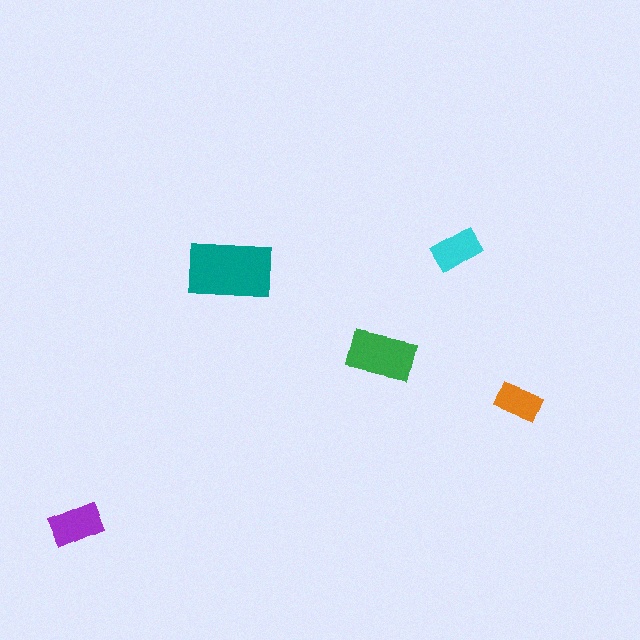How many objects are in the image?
There are 5 objects in the image.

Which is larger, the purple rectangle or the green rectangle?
The green one.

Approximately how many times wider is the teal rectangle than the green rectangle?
About 1.5 times wider.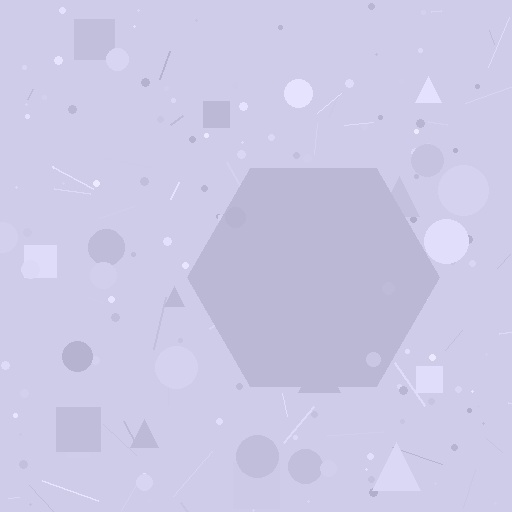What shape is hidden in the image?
A hexagon is hidden in the image.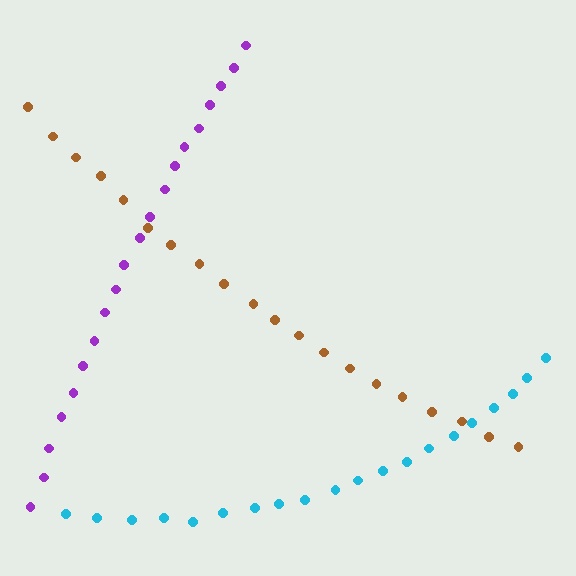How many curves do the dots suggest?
There are 3 distinct paths.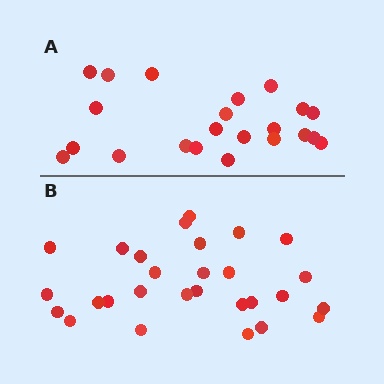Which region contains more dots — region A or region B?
Region B (the bottom region) has more dots.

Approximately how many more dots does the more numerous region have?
Region B has about 6 more dots than region A.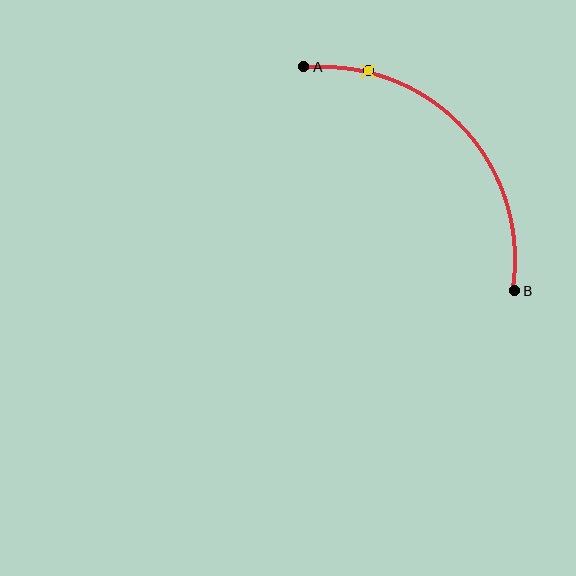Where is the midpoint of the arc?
The arc midpoint is the point on the curve farthest from the straight line joining A and B. It sits above and to the right of that line.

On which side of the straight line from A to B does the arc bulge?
The arc bulges above and to the right of the straight line connecting A and B.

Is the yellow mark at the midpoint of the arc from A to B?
No. The yellow mark lies on the arc but is closer to endpoint A. The arc midpoint would be at the point on the curve equidistant along the arc from both A and B.